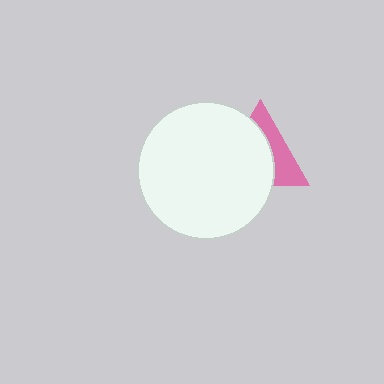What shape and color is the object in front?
The object in front is a white circle.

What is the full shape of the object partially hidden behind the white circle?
The partially hidden object is a pink triangle.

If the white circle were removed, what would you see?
You would see the complete pink triangle.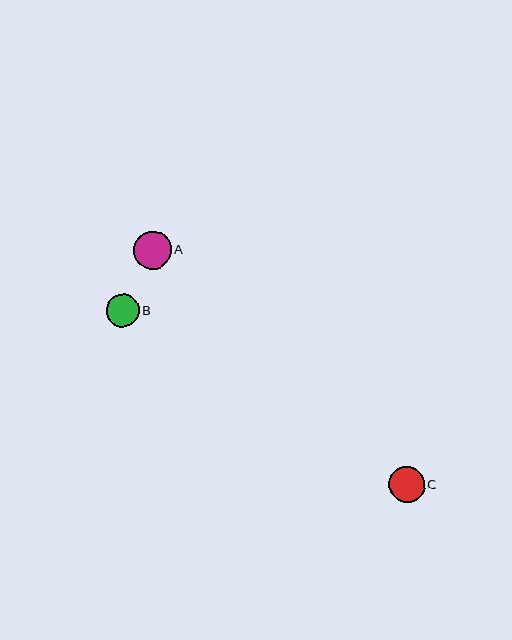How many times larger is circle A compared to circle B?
Circle A is approximately 1.2 times the size of circle B.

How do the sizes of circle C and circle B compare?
Circle C and circle B are approximately the same size.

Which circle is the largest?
Circle A is the largest with a size of approximately 38 pixels.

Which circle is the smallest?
Circle B is the smallest with a size of approximately 33 pixels.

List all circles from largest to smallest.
From largest to smallest: A, C, B.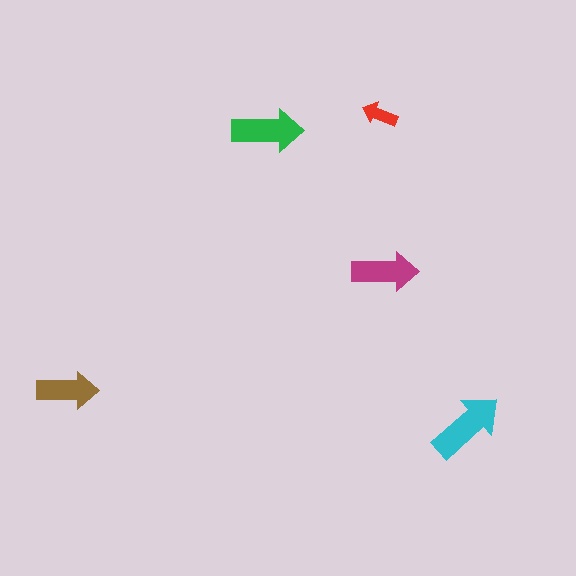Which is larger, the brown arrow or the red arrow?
The brown one.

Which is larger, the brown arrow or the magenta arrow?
The magenta one.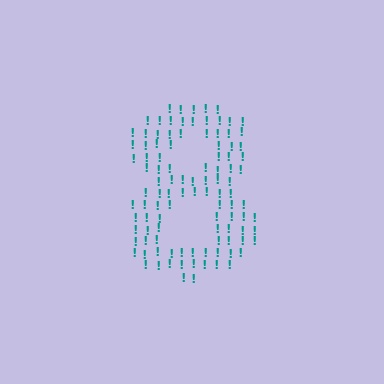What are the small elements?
The small elements are exclamation marks.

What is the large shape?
The large shape is the digit 8.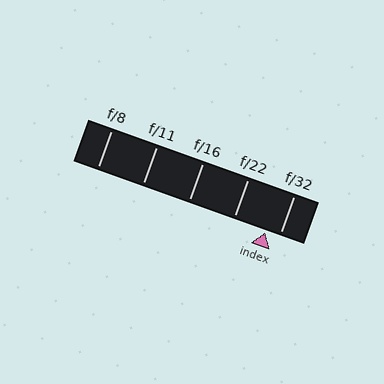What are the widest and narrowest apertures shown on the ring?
The widest aperture shown is f/8 and the narrowest is f/32.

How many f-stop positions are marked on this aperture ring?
There are 5 f-stop positions marked.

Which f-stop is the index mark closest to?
The index mark is closest to f/32.